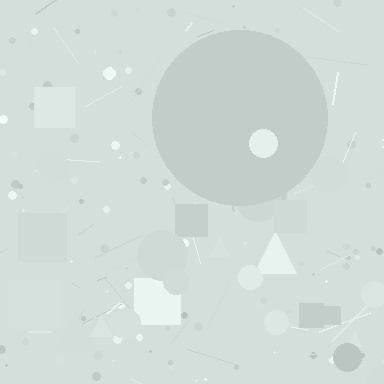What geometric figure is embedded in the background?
A circle is embedded in the background.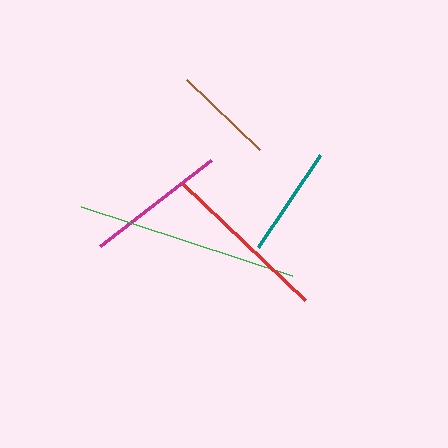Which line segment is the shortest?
The brown line is the shortest at approximately 101 pixels.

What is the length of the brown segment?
The brown segment is approximately 101 pixels long.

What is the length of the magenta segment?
The magenta segment is approximately 141 pixels long.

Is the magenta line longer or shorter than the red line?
The red line is longer than the magenta line.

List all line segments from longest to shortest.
From longest to shortest: green, red, magenta, teal, brown.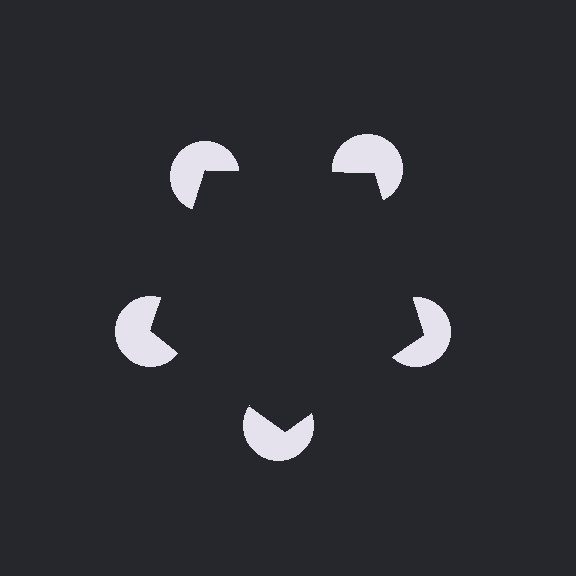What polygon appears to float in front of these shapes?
An illusory pentagon — its edges are inferred from the aligned wedge cuts in the pac-man discs, not physically drawn.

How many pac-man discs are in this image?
There are 5 — one at each vertex of the illusory pentagon.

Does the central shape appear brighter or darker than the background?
It typically appears slightly darker than the background, even though no actual brightness change is drawn.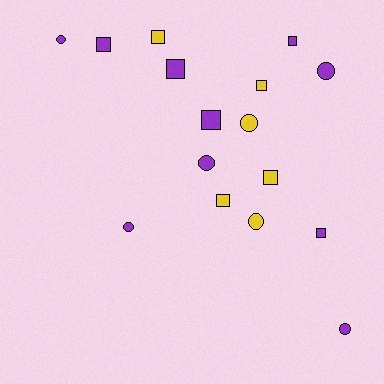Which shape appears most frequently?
Square, with 9 objects.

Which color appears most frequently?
Purple, with 10 objects.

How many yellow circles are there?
There are 2 yellow circles.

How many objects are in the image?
There are 16 objects.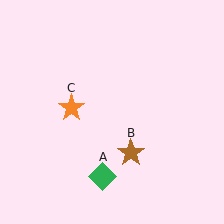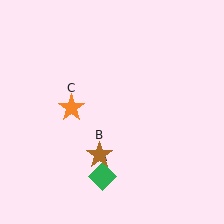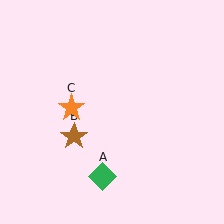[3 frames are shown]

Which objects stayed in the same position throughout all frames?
Green diamond (object A) and orange star (object C) remained stationary.